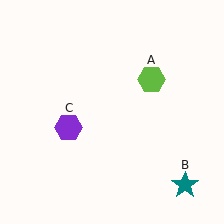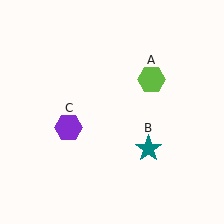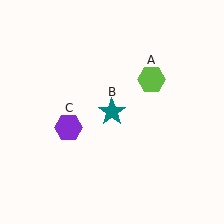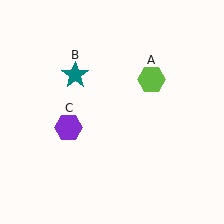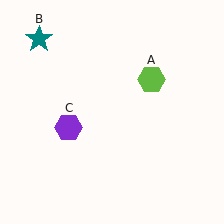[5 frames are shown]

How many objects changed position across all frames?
1 object changed position: teal star (object B).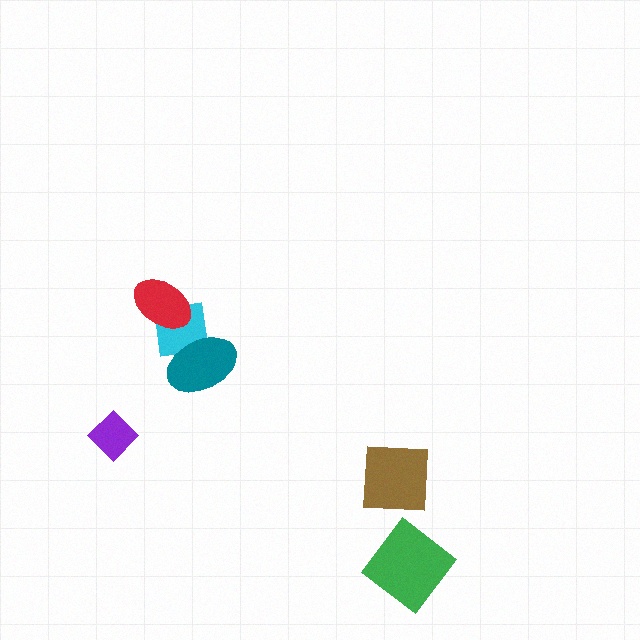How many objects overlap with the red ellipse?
1 object overlaps with the red ellipse.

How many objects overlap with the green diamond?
0 objects overlap with the green diamond.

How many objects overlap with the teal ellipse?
1 object overlaps with the teal ellipse.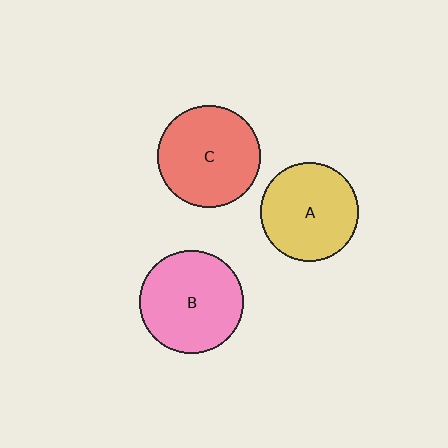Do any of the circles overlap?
No, none of the circles overlap.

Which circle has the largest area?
Circle B (pink).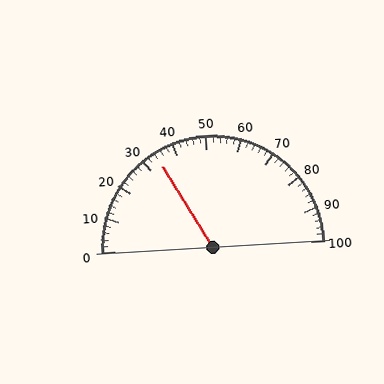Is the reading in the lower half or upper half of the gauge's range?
The reading is in the lower half of the range (0 to 100).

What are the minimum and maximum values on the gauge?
The gauge ranges from 0 to 100.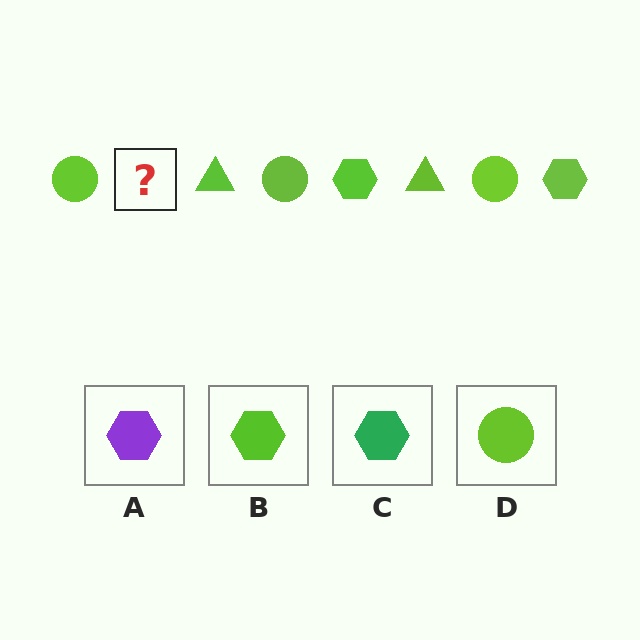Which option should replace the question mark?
Option B.